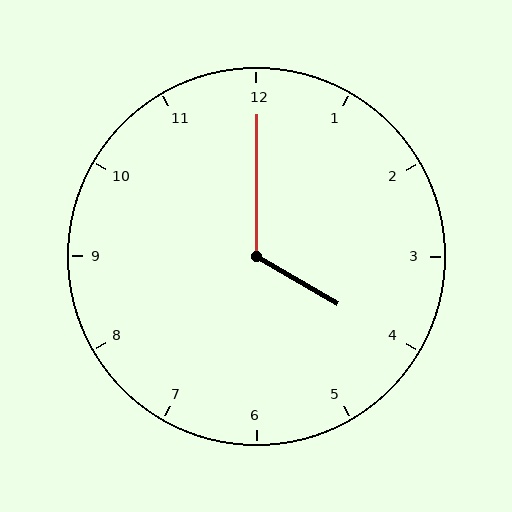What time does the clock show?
4:00.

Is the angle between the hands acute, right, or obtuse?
It is obtuse.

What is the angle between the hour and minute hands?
Approximately 120 degrees.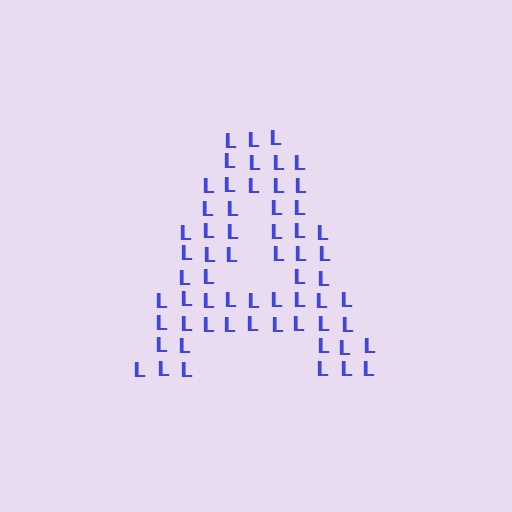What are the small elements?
The small elements are letter L's.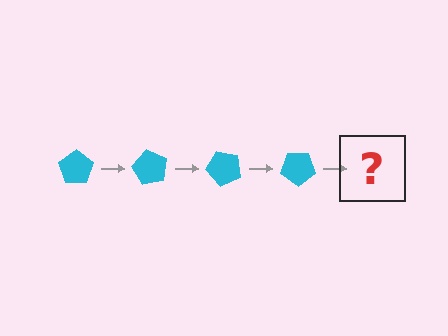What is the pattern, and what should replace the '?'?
The pattern is that the pentagon rotates 60 degrees each step. The '?' should be a cyan pentagon rotated 240 degrees.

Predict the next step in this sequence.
The next step is a cyan pentagon rotated 240 degrees.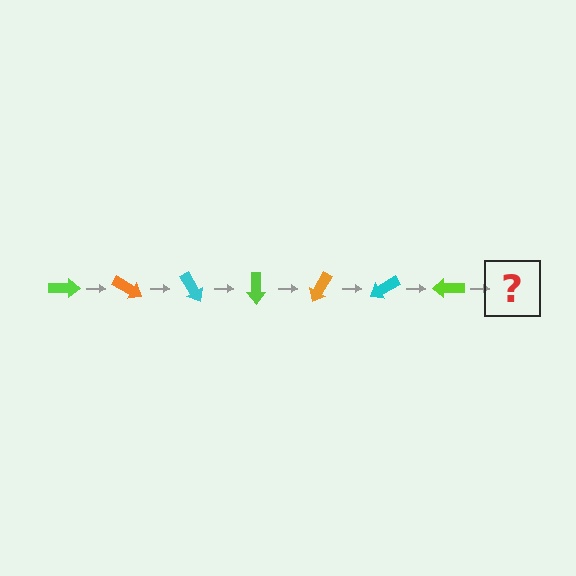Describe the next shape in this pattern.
It should be an orange arrow, rotated 210 degrees from the start.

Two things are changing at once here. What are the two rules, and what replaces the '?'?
The two rules are that it rotates 30 degrees each step and the color cycles through lime, orange, and cyan. The '?' should be an orange arrow, rotated 210 degrees from the start.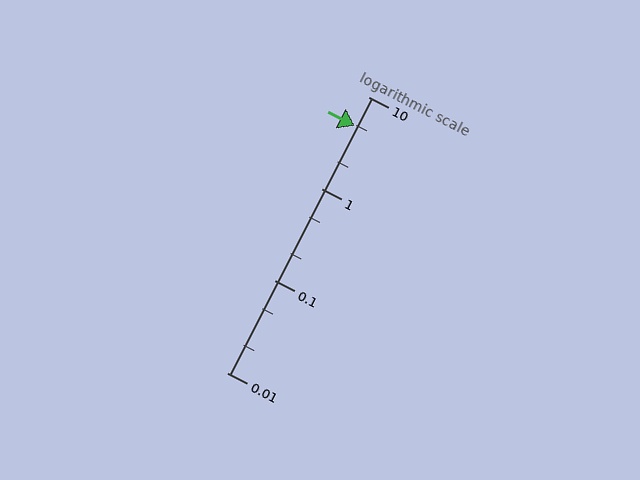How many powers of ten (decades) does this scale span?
The scale spans 3 decades, from 0.01 to 10.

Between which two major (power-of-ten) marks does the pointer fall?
The pointer is between 1 and 10.